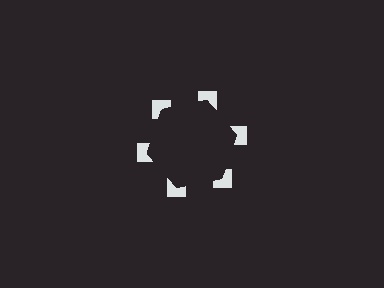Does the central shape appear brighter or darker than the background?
It typically appears slightly darker than the background, even though no actual brightness change is drawn.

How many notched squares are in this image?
There are 6 — one at each vertex of the illusory hexagon.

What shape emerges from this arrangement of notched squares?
An illusory hexagon — its edges are inferred from the aligned wedge cuts in the notched squares, not physically drawn.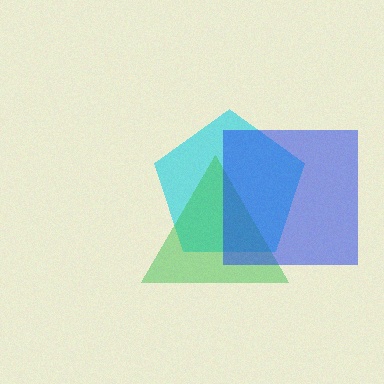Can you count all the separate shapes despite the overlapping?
Yes, there are 3 separate shapes.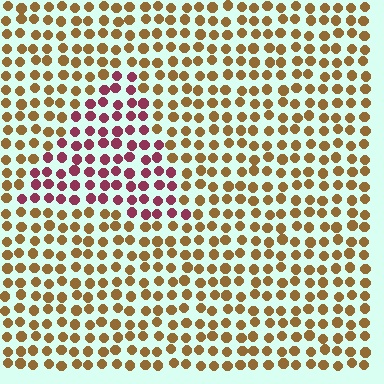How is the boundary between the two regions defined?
The boundary is defined purely by a slight shift in hue (about 58 degrees). Spacing, size, and orientation are identical on both sides.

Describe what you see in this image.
The image is filled with small brown elements in a uniform arrangement. A triangle-shaped region is visible where the elements are tinted to a slightly different hue, forming a subtle color boundary.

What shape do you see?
I see a triangle.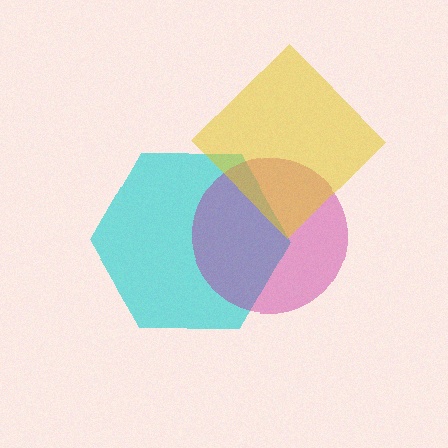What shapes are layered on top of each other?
The layered shapes are: a cyan hexagon, a magenta circle, a yellow diamond.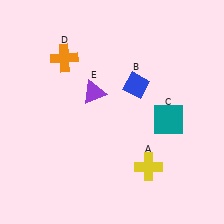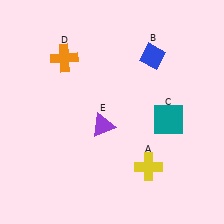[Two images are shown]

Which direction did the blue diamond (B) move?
The blue diamond (B) moved up.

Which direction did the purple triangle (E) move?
The purple triangle (E) moved down.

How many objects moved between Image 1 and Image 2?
2 objects moved between the two images.